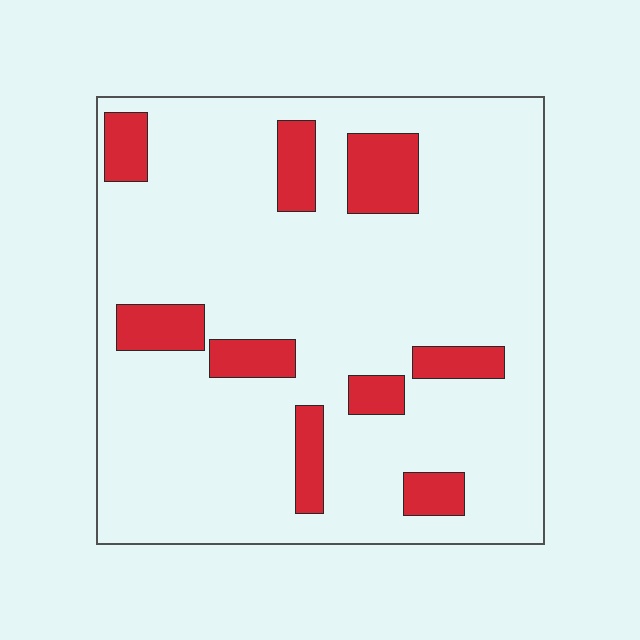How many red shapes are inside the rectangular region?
9.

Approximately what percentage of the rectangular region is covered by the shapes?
Approximately 15%.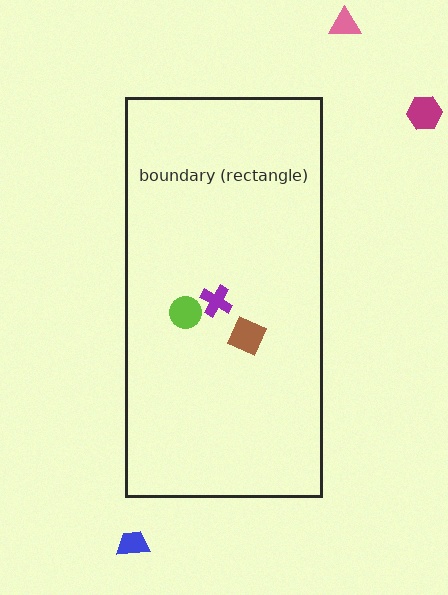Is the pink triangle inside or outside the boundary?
Outside.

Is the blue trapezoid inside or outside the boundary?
Outside.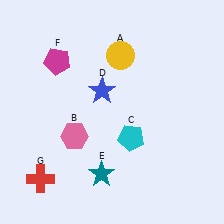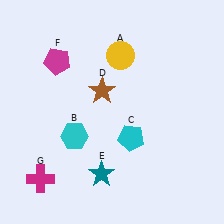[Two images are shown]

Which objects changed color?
B changed from pink to cyan. D changed from blue to brown. G changed from red to magenta.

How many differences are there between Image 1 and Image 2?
There are 3 differences between the two images.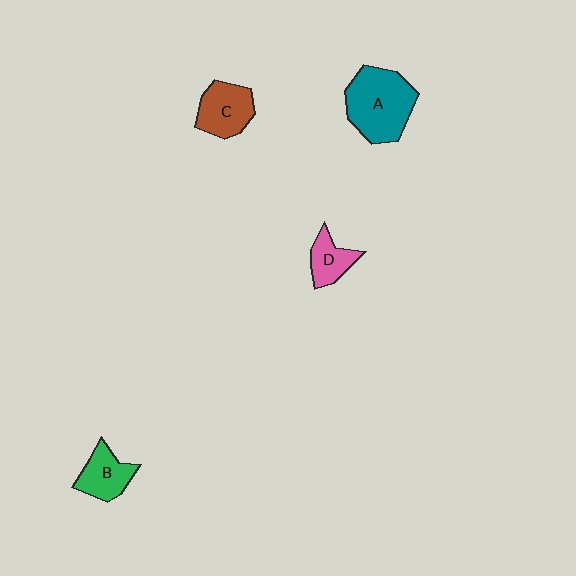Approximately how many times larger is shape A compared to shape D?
Approximately 2.3 times.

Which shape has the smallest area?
Shape D (pink).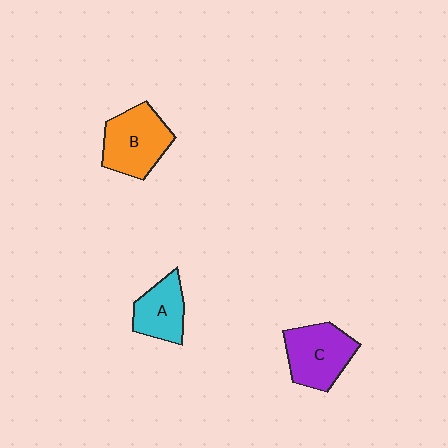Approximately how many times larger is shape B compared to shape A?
Approximately 1.4 times.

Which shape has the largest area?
Shape B (orange).